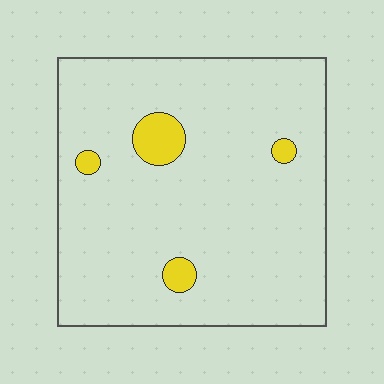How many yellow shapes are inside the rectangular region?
4.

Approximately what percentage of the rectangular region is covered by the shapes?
Approximately 5%.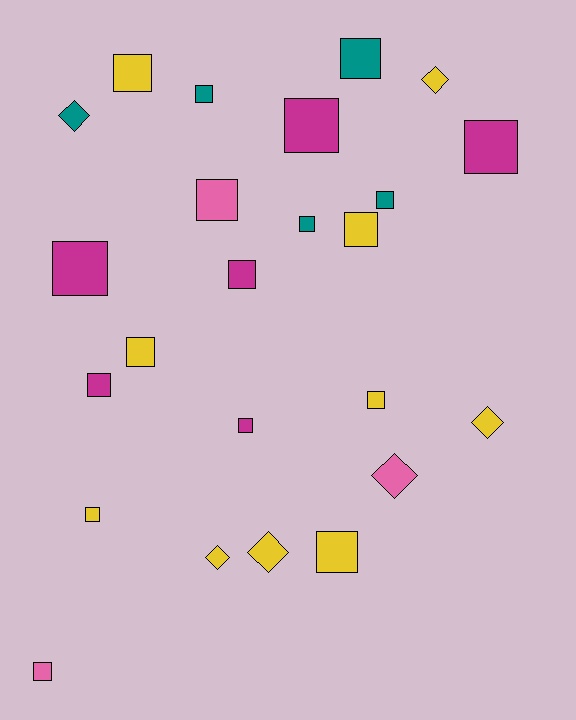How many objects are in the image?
There are 24 objects.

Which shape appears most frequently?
Square, with 18 objects.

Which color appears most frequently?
Yellow, with 10 objects.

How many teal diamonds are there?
There is 1 teal diamond.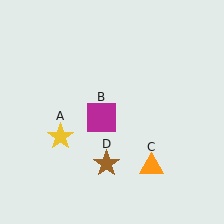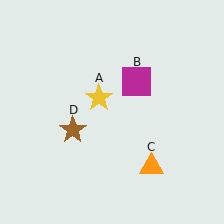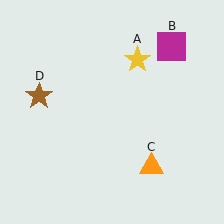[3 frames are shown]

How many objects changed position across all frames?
3 objects changed position: yellow star (object A), magenta square (object B), brown star (object D).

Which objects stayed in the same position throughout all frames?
Orange triangle (object C) remained stationary.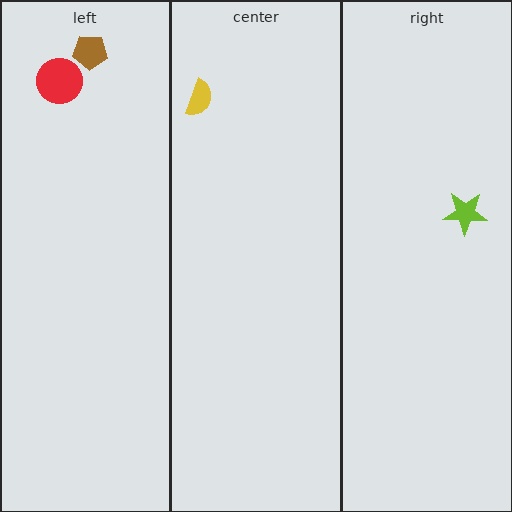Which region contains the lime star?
The right region.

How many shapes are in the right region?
1.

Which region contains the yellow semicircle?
The center region.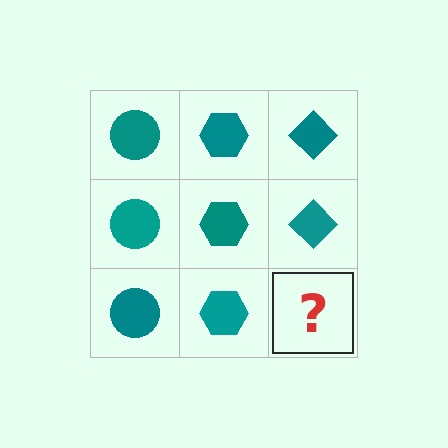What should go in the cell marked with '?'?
The missing cell should contain a teal diamond.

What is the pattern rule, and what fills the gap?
The rule is that each column has a consistent shape. The gap should be filled with a teal diamond.